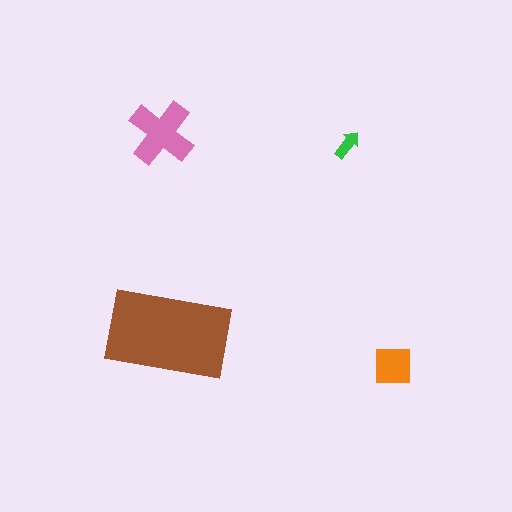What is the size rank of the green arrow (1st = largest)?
4th.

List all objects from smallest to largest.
The green arrow, the orange square, the pink cross, the brown rectangle.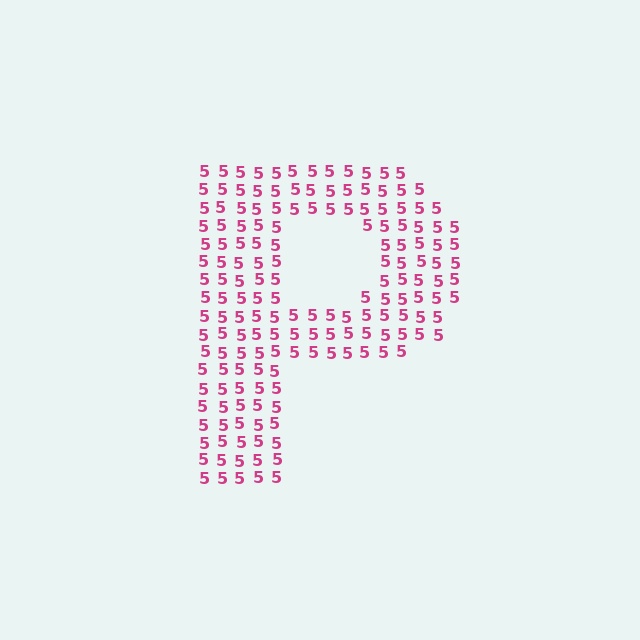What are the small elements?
The small elements are digit 5's.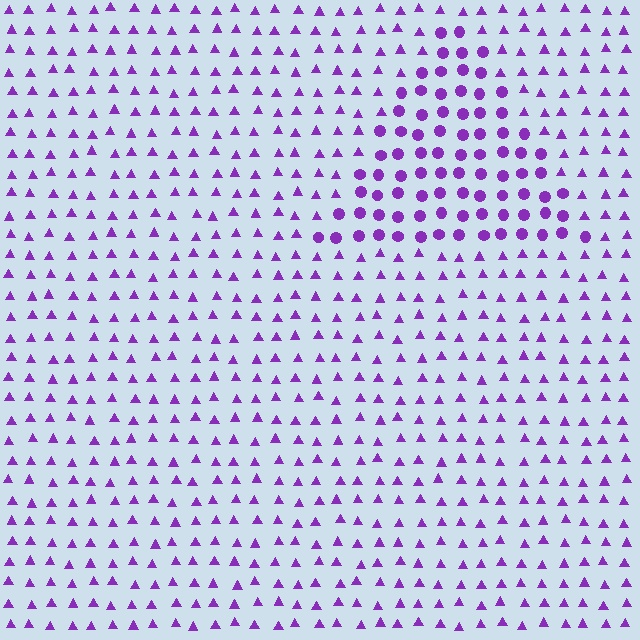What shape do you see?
I see a triangle.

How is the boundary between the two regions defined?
The boundary is defined by a change in element shape: circles inside vs. triangles outside. All elements share the same color and spacing.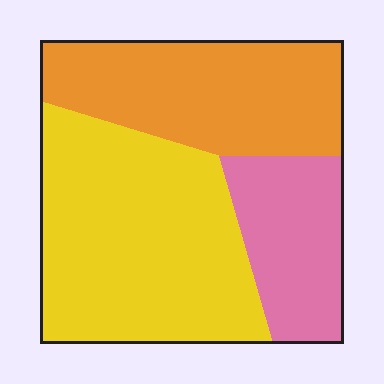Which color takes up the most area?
Yellow, at roughly 45%.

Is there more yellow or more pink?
Yellow.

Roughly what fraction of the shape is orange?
Orange takes up between a quarter and a half of the shape.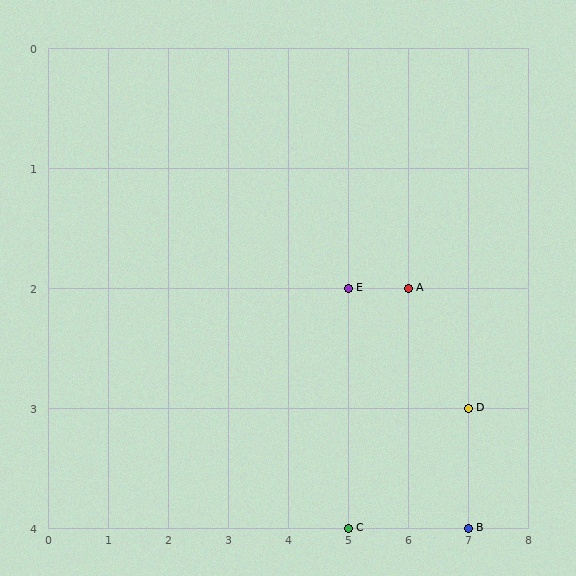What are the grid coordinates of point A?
Point A is at grid coordinates (6, 2).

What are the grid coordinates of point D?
Point D is at grid coordinates (7, 3).